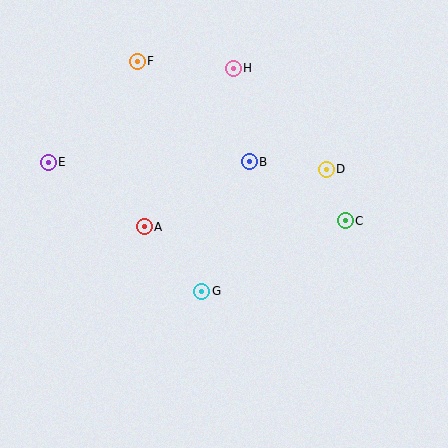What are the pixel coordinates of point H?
Point H is at (233, 68).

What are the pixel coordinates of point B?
Point B is at (249, 162).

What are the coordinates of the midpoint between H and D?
The midpoint between H and D is at (280, 119).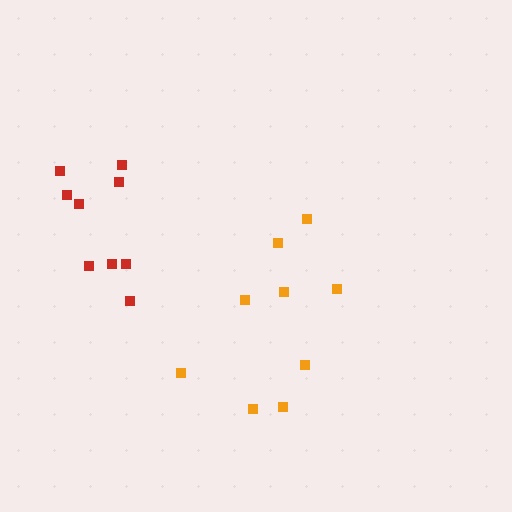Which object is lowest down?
The orange cluster is bottommost.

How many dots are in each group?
Group 1: 9 dots, Group 2: 9 dots (18 total).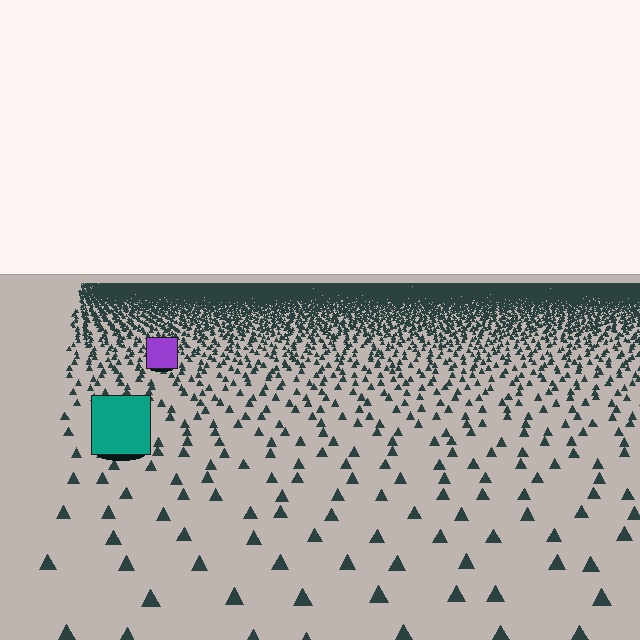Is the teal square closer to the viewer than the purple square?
Yes. The teal square is closer — you can tell from the texture gradient: the ground texture is coarser near it.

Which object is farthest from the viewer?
The purple square is farthest from the viewer. It appears smaller and the ground texture around it is denser.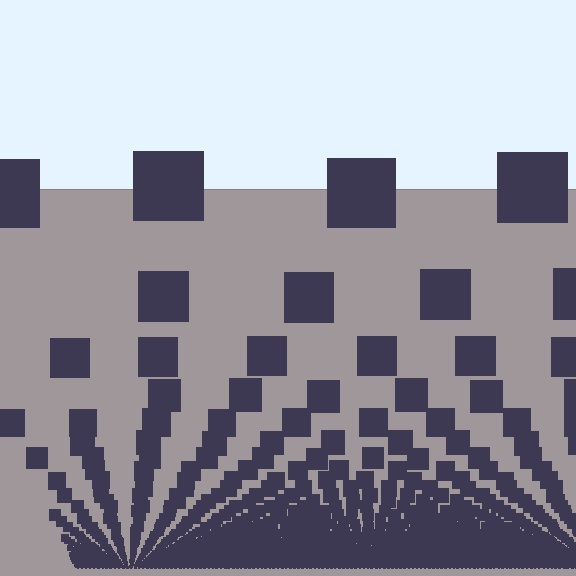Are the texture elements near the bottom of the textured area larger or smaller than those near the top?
Smaller. The gradient is inverted — elements near the bottom are smaller and denser.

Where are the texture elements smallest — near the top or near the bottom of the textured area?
Near the bottom.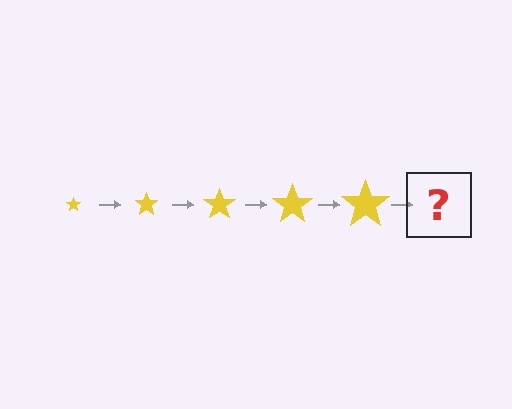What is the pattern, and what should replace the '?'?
The pattern is that the star gets progressively larger each step. The '?' should be a yellow star, larger than the previous one.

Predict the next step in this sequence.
The next step is a yellow star, larger than the previous one.